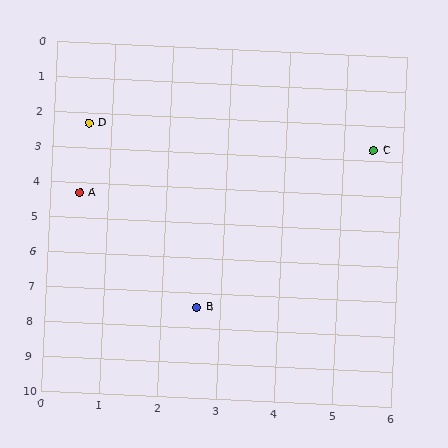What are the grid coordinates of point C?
Point C is at approximately (5.5, 2.7).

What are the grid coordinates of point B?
Point B is at approximately (2.6, 7.4).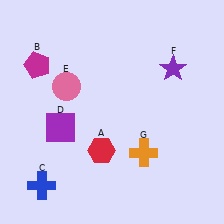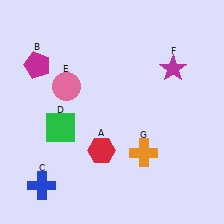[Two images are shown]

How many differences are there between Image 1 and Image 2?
There are 2 differences between the two images.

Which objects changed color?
D changed from purple to green. F changed from purple to magenta.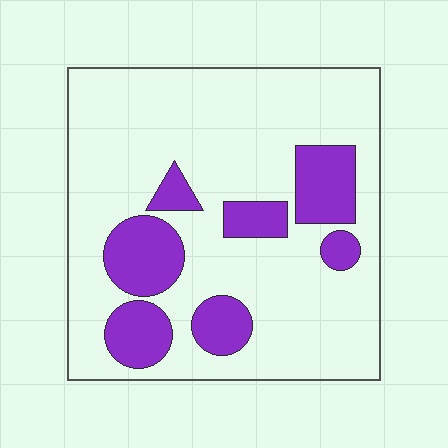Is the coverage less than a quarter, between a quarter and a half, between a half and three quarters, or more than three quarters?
Less than a quarter.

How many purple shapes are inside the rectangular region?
7.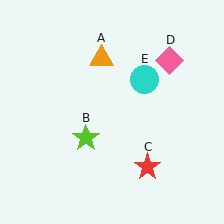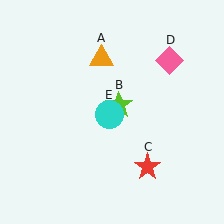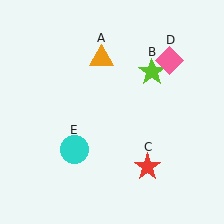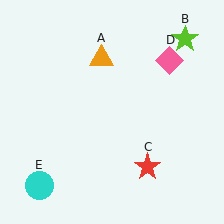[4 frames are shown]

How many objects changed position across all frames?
2 objects changed position: lime star (object B), cyan circle (object E).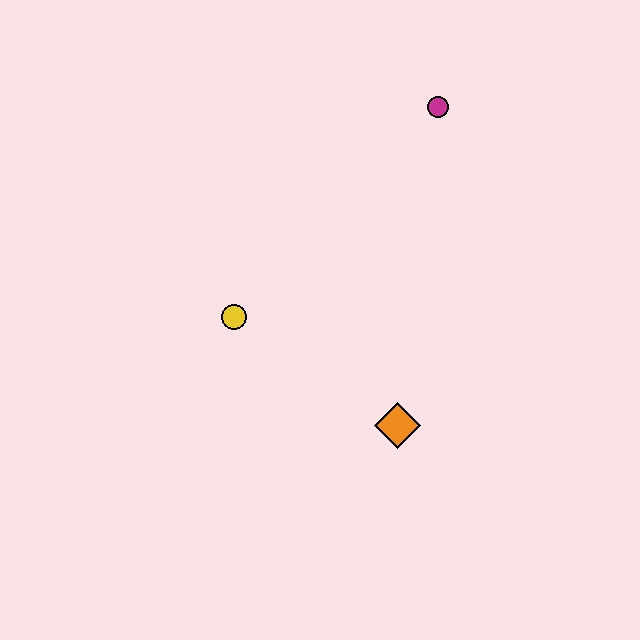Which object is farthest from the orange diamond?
The magenta circle is farthest from the orange diamond.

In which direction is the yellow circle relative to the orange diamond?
The yellow circle is to the left of the orange diamond.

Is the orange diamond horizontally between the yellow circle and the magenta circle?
Yes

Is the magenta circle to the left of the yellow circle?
No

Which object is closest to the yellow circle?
The orange diamond is closest to the yellow circle.